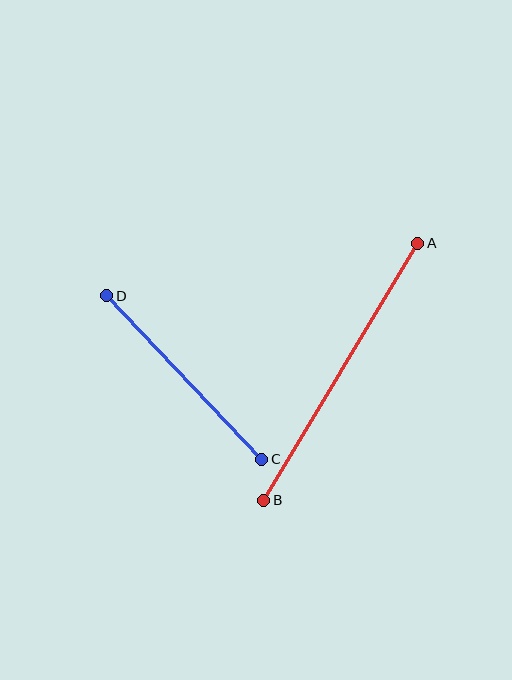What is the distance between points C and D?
The distance is approximately 225 pixels.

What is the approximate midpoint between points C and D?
The midpoint is at approximately (184, 378) pixels.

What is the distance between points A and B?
The distance is approximately 299 pixels.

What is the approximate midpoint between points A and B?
The midpoint is at approximately (341, 372) pixels.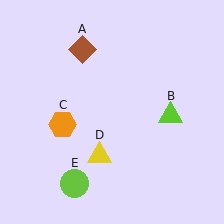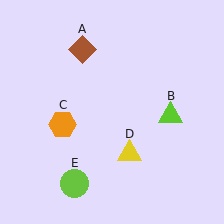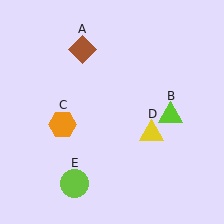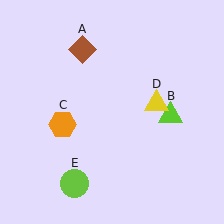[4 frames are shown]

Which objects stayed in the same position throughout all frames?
Brown diamond (object A) and lime triangle (object B) and orange hexagon (object C) and lime circle (object E) remained stationary.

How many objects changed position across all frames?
1 object changed position: yellow triangle (object D).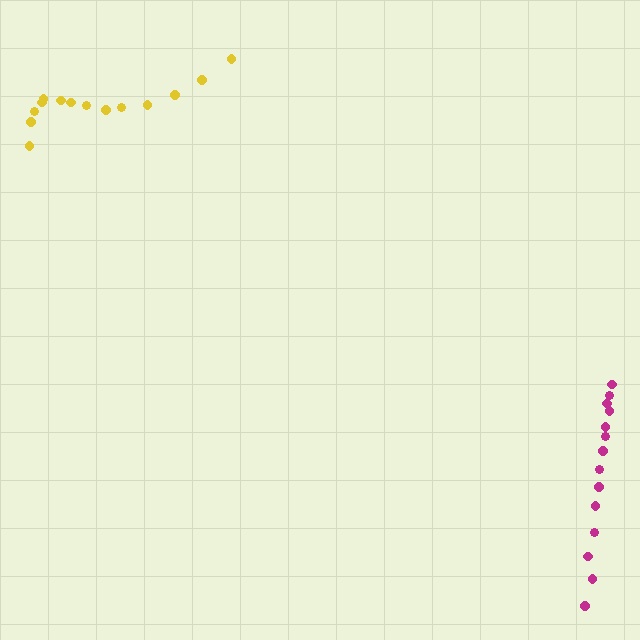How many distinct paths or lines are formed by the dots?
There are 2 distinct paths.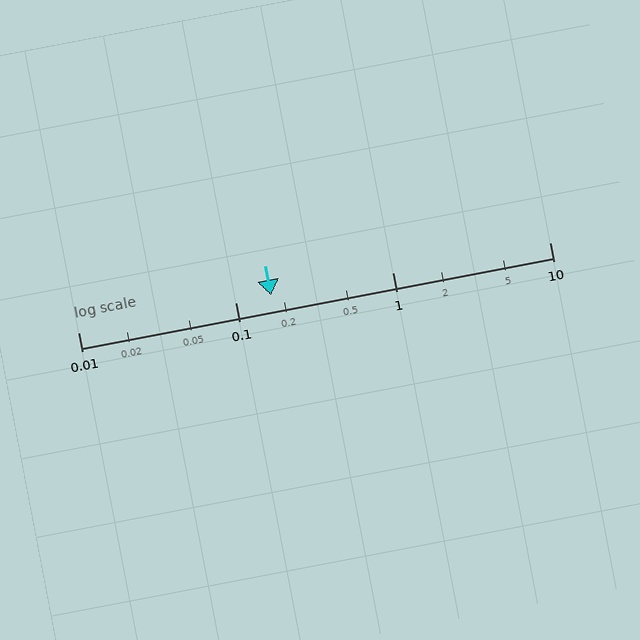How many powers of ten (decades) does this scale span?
The scale spans 3 decades, from 0.01 to 10.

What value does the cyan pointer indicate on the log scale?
The pointer indicates approximately 0.17.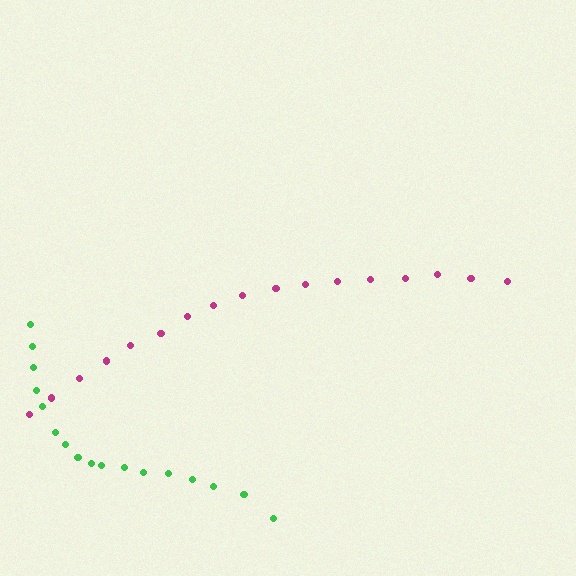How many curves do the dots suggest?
There are 2 distinct paths.